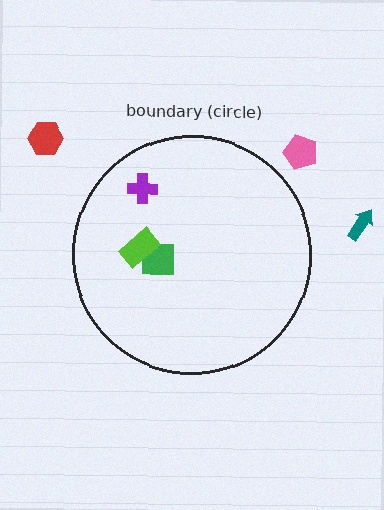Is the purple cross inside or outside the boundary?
Inside.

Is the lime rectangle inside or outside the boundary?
Inside.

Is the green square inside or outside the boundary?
Inside.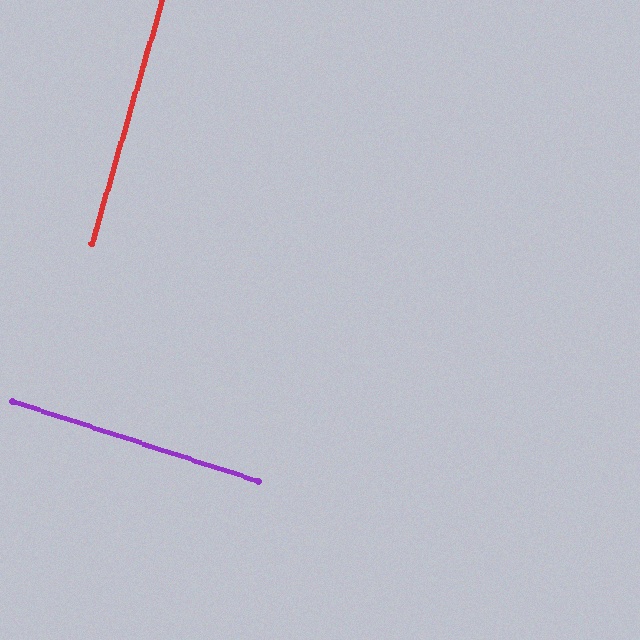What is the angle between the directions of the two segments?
Approximately 88 degrees.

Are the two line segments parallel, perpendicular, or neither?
Perpendicular — they meet at approximately 88°.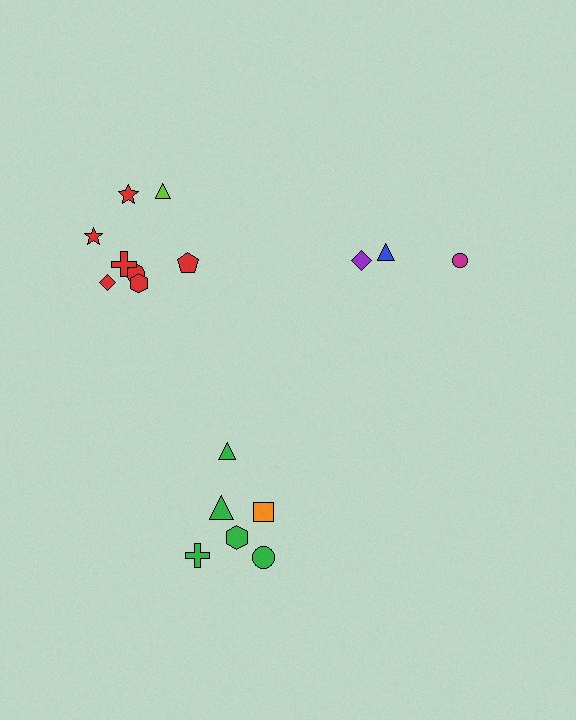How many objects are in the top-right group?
There are 3 objects.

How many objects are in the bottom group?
There are 6 objects.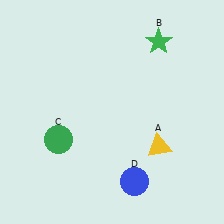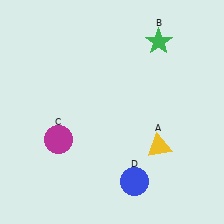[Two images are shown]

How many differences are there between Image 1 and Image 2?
There is 1 difference between the two images.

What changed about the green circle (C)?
In Image 1, C is green. In Image 2, it changed to magenta.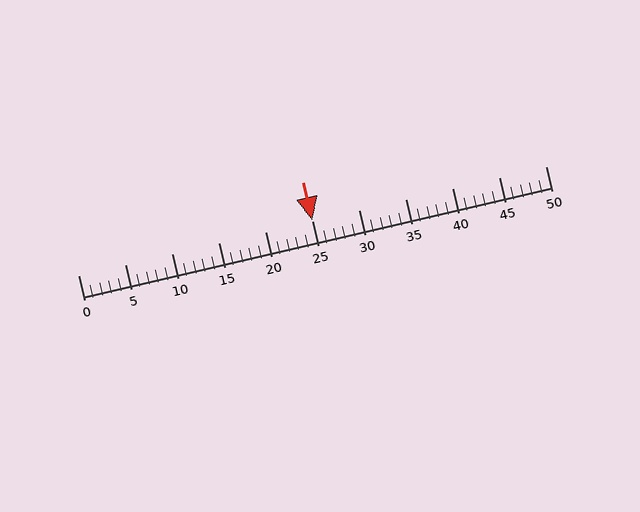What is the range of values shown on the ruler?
The ruler shows values from 0 to 50.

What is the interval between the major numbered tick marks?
The major tick marks are spaced 5 units apart.